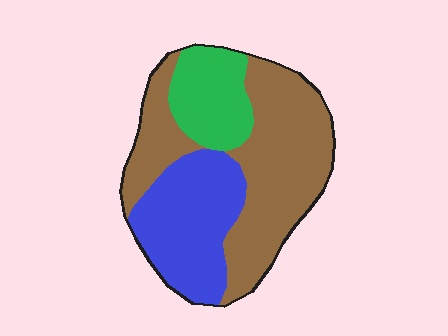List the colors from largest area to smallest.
From largest to smallest: brown, blue, green.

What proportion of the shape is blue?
Blue takes up about one third (1/3) of the shape.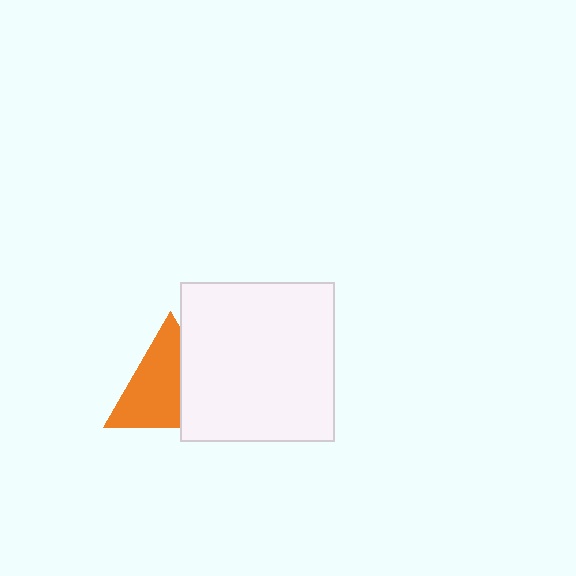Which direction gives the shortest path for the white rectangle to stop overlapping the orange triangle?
Moving right gives the shortest separation.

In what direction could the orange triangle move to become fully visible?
The orange triangle could move left. That would shift it out from behind the white rectangle entirely.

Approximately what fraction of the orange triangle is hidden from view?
Roughly 38% of the orange triangle is hidden behind the white rectangle.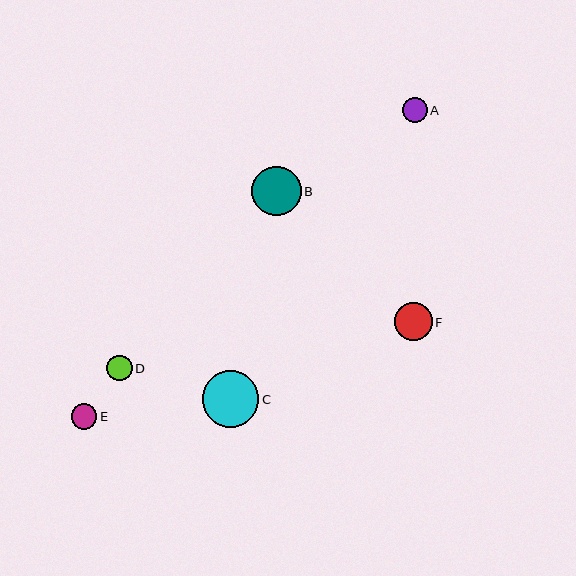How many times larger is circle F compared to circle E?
Circle F is approximately 1.5 times the size of circle E.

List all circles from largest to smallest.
From largest to smallest: C, B, F, E, D, A.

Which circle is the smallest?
Circle A is the smallest with a size of approximately 25 pixels.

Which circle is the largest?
Circle C is the largest with a size of approximately 57 pixels.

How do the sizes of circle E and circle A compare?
Circle E and circle A are approximately the same size.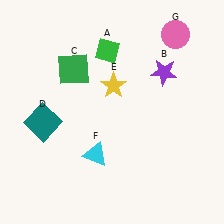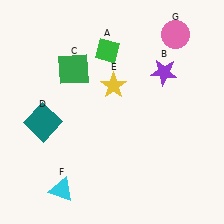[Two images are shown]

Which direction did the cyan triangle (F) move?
The cyan triangle (F) moved down.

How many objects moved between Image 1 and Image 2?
1 object moved between the two images.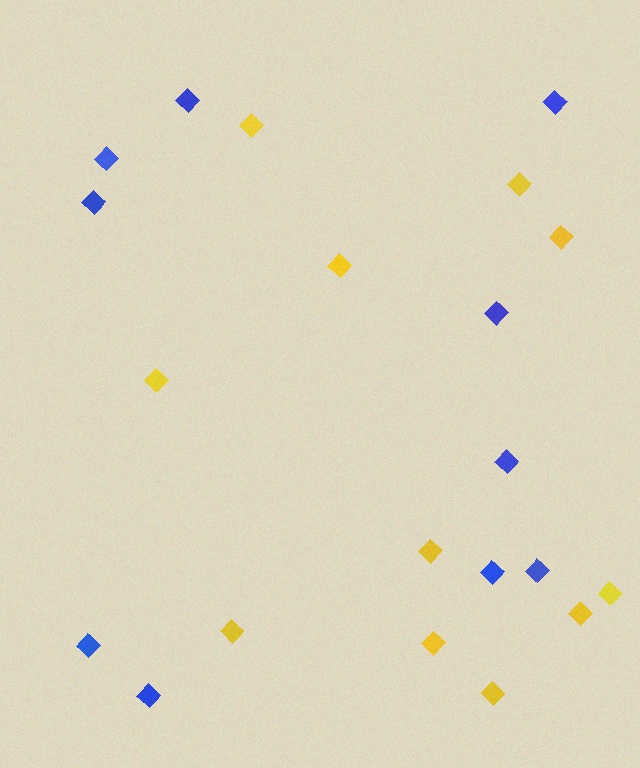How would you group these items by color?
There are 2 groups: one group of yellow diamonds (11) and one group of blue diamonds (10).